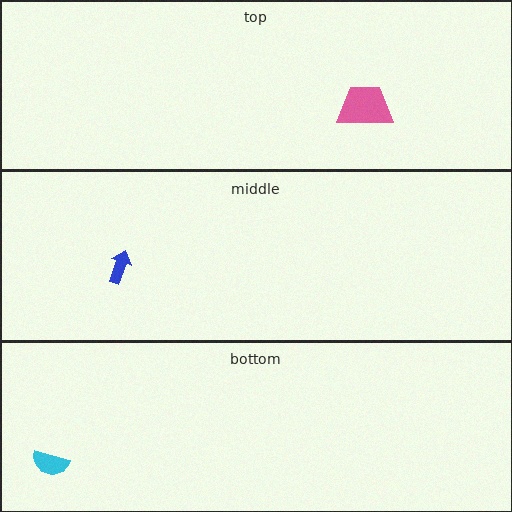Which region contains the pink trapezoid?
The top region.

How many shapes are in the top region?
1.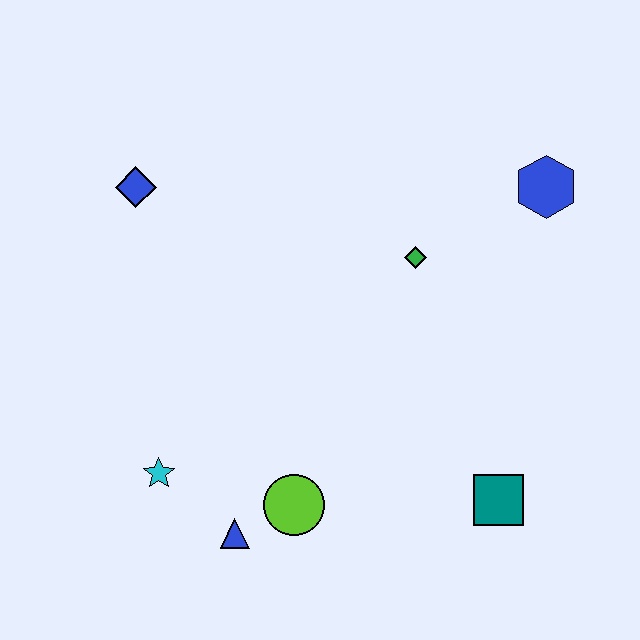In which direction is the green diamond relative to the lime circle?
The green diamond is above the lime circle.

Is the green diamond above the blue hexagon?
No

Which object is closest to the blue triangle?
The lime circle is closest to the blue triangle.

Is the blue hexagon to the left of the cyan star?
No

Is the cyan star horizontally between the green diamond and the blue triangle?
No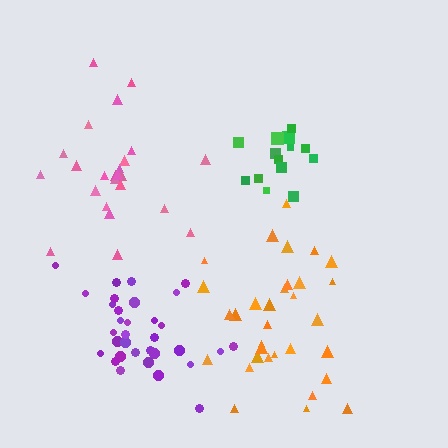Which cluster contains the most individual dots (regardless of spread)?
Purple (33).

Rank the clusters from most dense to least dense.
green, purple, pink, orange.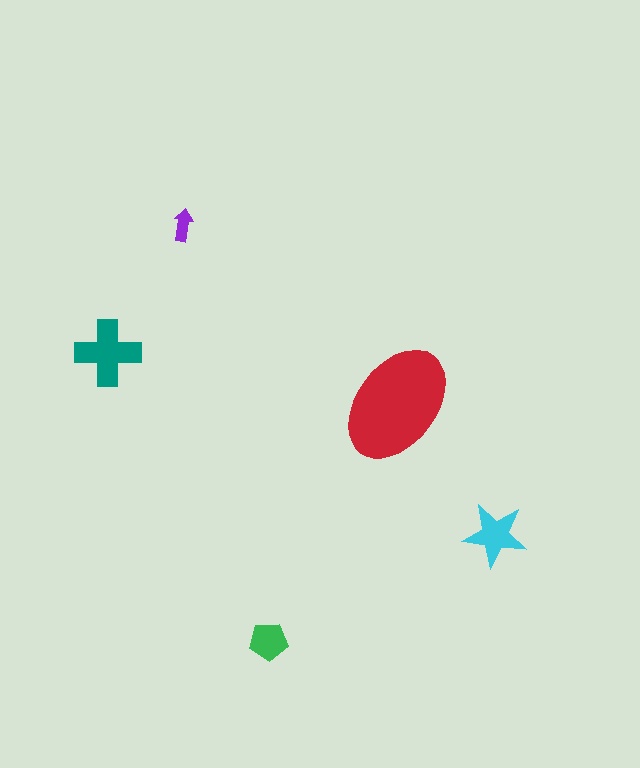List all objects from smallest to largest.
The purple arrow, the green pentagon, the cyan star, the teal cross, the red ellipse.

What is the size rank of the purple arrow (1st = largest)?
5th.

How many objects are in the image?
There are 5 objects in the image.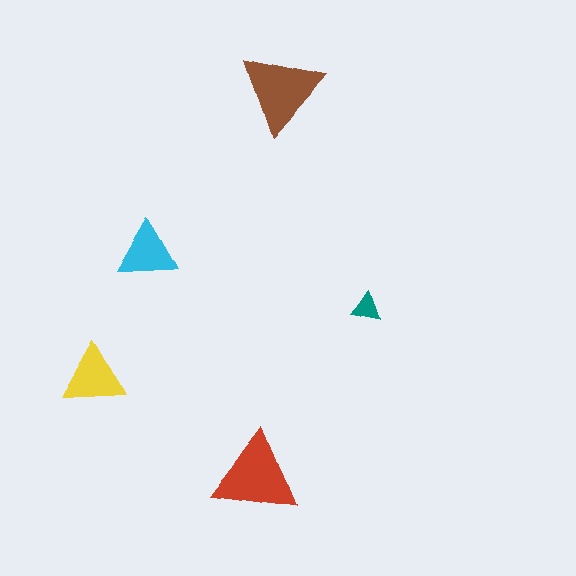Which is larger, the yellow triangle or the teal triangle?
The yellow one.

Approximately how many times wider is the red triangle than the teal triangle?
About 3 times wider.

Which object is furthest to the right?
The teal triangle is rightmost.